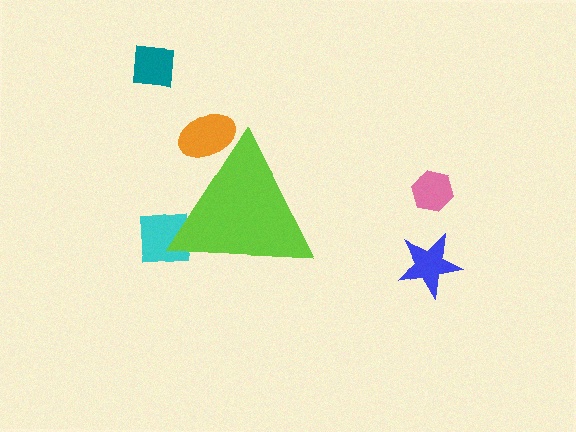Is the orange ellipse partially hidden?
Yes, the orange ellipse is partially hidden behind the lime triangle.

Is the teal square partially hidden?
No, the teal square is fully visible.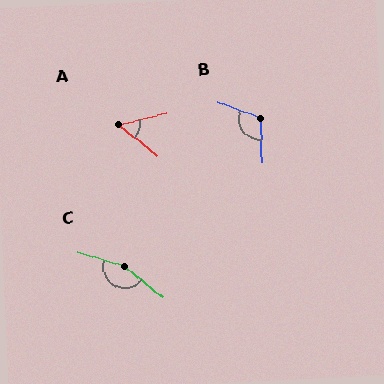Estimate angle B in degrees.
Approximately 112 degrees.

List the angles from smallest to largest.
A (51°), B (112°), C (157°).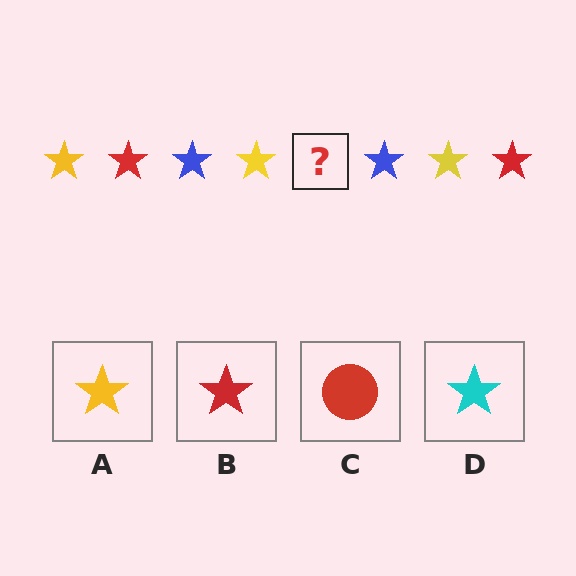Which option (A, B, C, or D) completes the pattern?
B.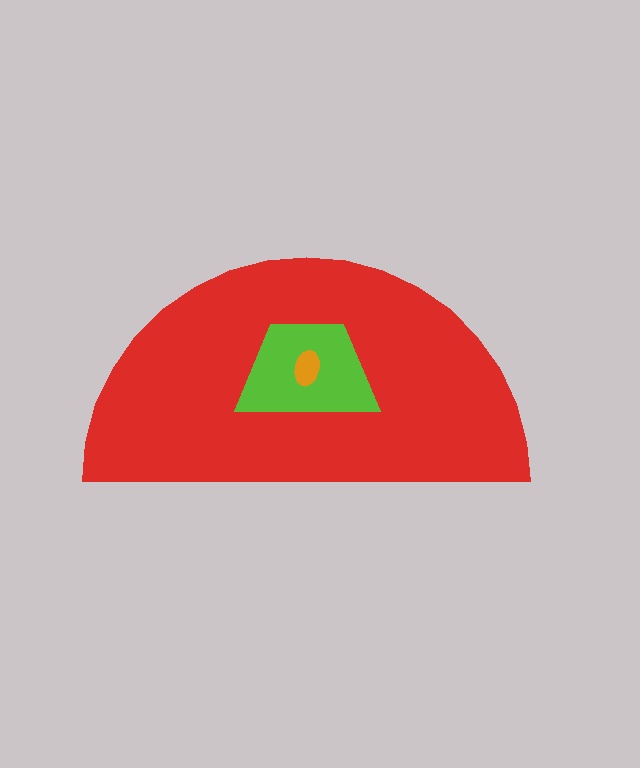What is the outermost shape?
The red semicircle.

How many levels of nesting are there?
3.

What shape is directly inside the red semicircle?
The lime trapezoid.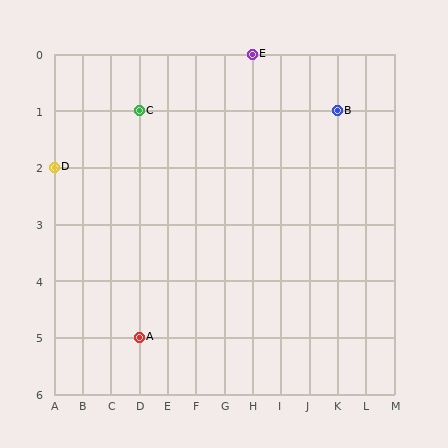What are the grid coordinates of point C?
Point C is at grid coordinates (D, 1).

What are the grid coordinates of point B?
Point B is at grid coordinates (K, 1).